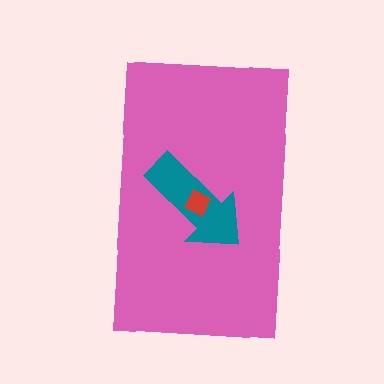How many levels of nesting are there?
3.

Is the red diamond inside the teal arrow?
Yes.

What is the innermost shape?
The red diamond.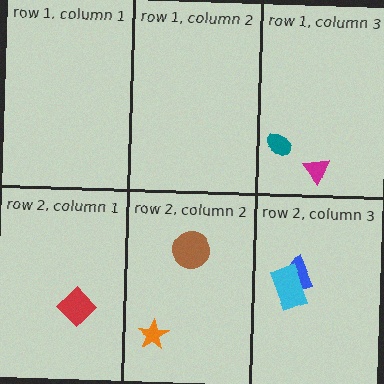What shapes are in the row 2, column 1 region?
The red diamond.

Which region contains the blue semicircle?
The row 2, column 3 region.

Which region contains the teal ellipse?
The row 1, column 3 region.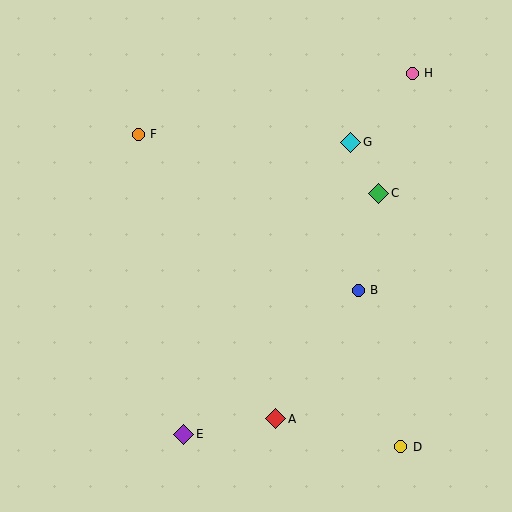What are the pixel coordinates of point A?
Point A is at (276, 419).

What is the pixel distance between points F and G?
The distance between F and G is 212 pixels.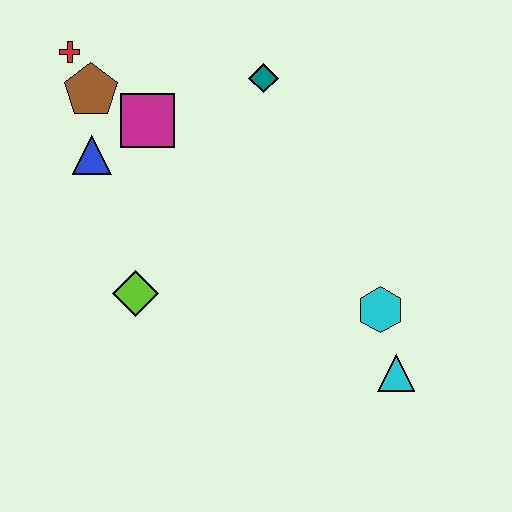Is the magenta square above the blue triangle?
Yes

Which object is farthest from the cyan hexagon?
The red cross is farthest from the cyan hexagon.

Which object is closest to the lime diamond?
The blue triangle is closest to the lime diamond.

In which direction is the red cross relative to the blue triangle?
The red cross is above the blue triangle.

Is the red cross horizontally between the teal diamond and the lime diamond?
No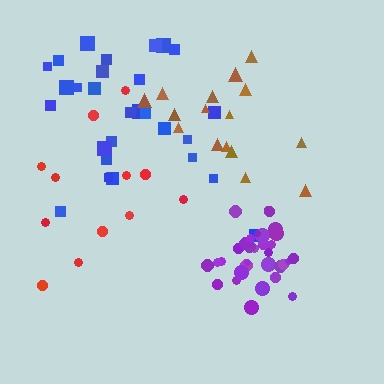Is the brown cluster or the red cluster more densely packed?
Brown.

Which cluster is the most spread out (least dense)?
Red.